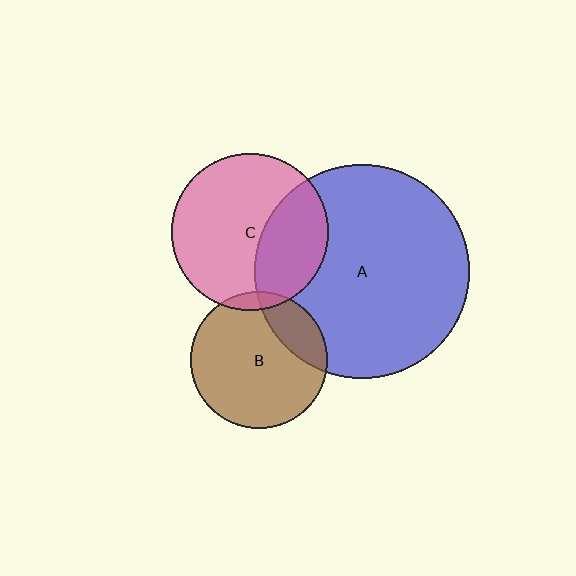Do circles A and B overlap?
Yes.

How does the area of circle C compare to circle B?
Approximately 1.3 times.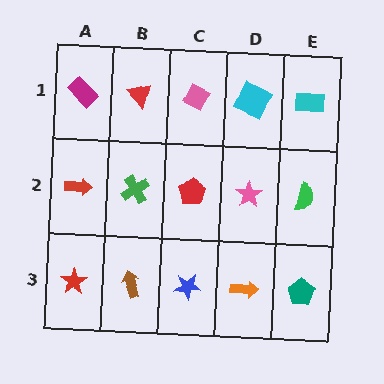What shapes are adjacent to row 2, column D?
A cyan square (row 1, column D), an orange arrow (row 3, column D), a red pentagon (row 2, column C), a green semicircle (row 2, column E).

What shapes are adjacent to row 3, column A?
A red arrow (row 2, column A), a brown arrow (row 3, column B).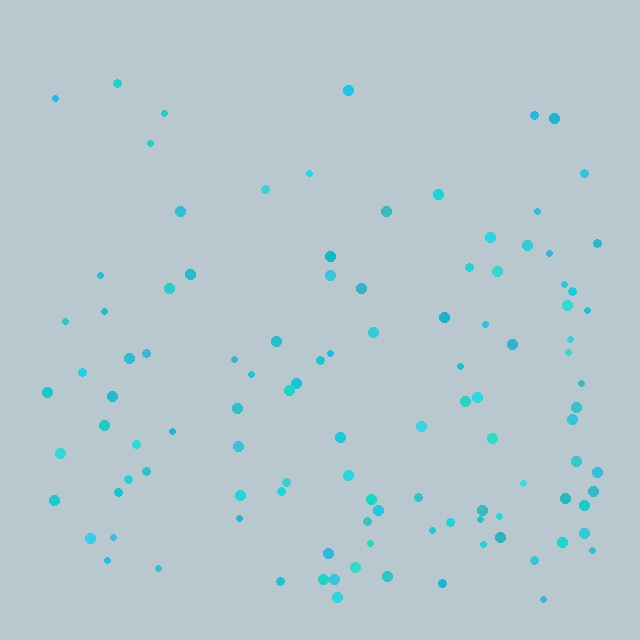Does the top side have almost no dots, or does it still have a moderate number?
Still a moderate number, just noticeably fewer than the bottom.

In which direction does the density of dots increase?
From top to bottom, with the bottom side densest.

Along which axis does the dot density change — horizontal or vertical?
Vertical.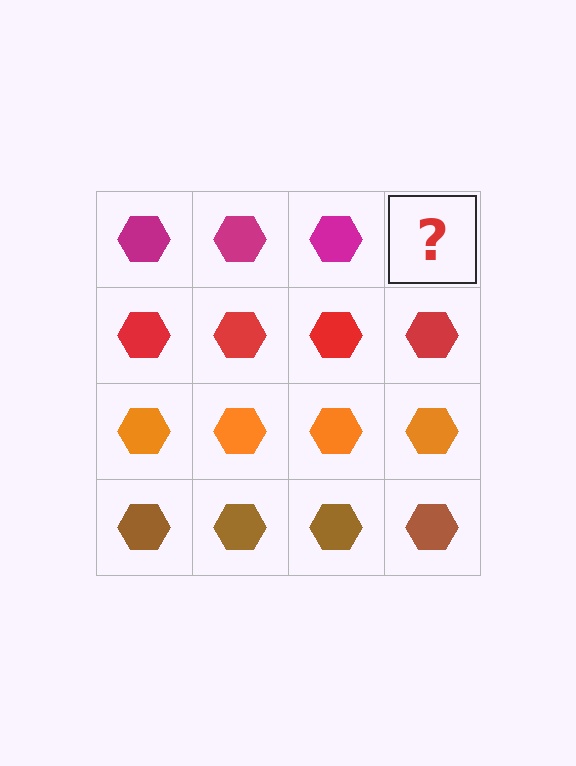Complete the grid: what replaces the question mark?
The question mark should be replaced with a magenta hexagon.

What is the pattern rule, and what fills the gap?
The rule is that each row has a consistent color. The gap should be filled with a magenta hexagon.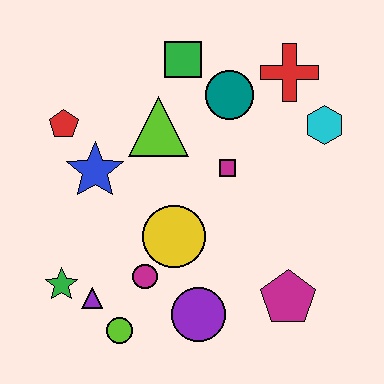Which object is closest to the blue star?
The red pentagon is closest to the blue star.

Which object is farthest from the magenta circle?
The red cross is farthest from the magenta circle.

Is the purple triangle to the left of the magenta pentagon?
Yes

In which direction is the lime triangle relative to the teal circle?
The lime triangle is to the left of the teal circle.